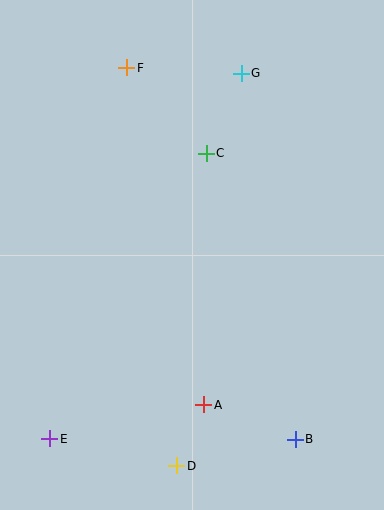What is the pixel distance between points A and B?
The distance between A and B is 98 pixels.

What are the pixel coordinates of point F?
Point F is at (127, 68).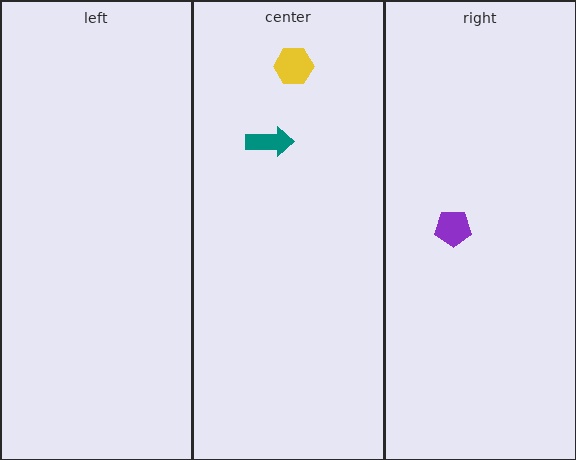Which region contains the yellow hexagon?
The center region.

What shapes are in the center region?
The yellow hexagon, the teal arrow.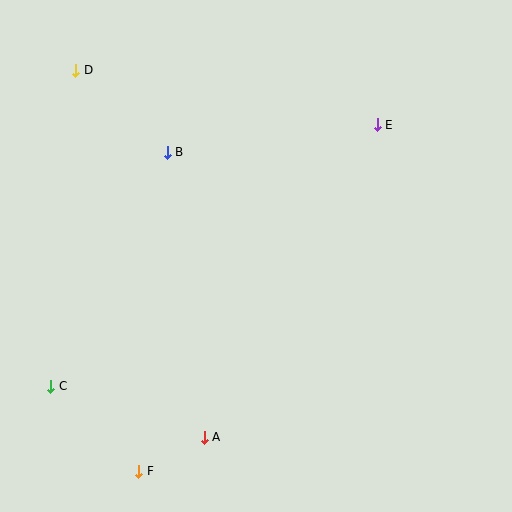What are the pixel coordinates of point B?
Point B is at (167, 152).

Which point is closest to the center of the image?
Point B at (167, 152) is closest to the center.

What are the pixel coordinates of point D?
Point D is at (76, 70).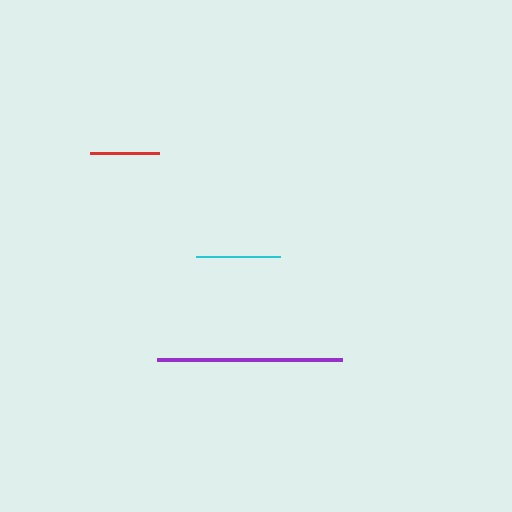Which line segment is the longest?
The purple line is the longest at approximately 185 pixels.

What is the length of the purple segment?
The purple segment is approximately 185 pixels long.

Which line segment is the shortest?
The red line is the shortest at approximately 69 pixels.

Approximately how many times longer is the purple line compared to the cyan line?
The purple line is approximately 2.2 times the length of the cyan line.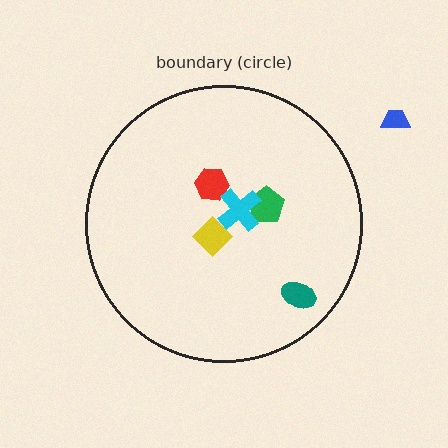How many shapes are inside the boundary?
5 inside, 1 outside.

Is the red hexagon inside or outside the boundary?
Inside.